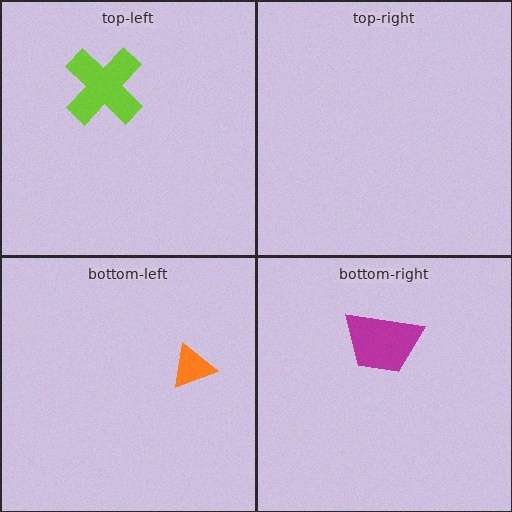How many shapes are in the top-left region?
1.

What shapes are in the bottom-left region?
The orange triangle.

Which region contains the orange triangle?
The bottom-left region.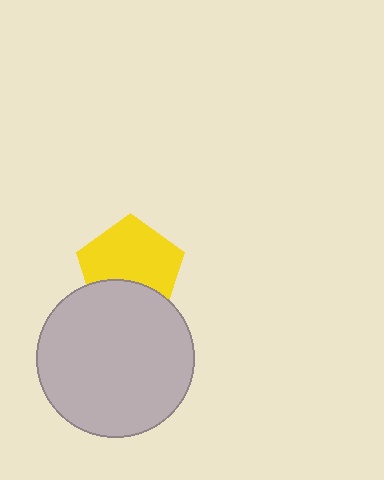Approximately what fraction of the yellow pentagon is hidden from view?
Roughly 33% of the yellow pentagon is hidden behind the light gray circle.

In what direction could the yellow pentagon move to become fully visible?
The yellow pentagon could move up. That would shift it out from behind the light gray circle entirely.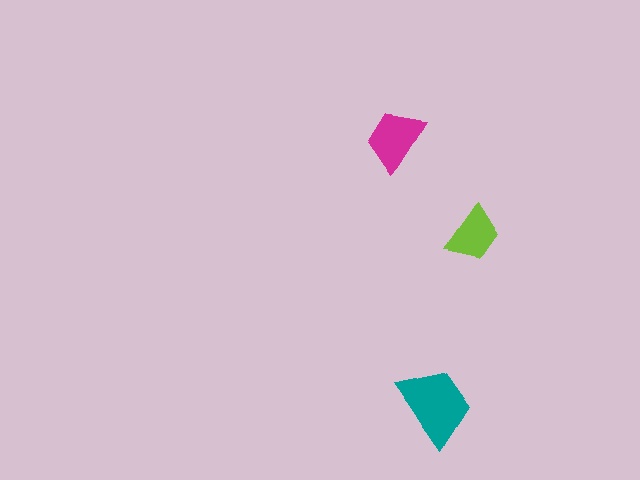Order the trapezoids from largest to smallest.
the teal one, the magenta one, the lime one.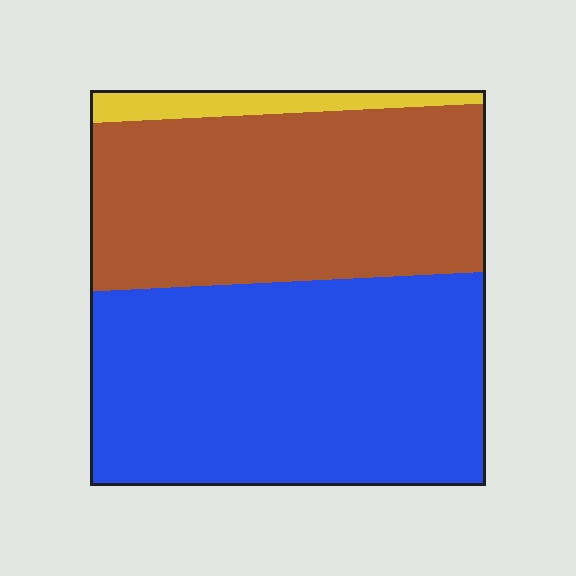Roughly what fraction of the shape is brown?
Brown covers roughly 45% of the shape.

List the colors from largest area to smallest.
From largest to smallest: blue, brown, yellow.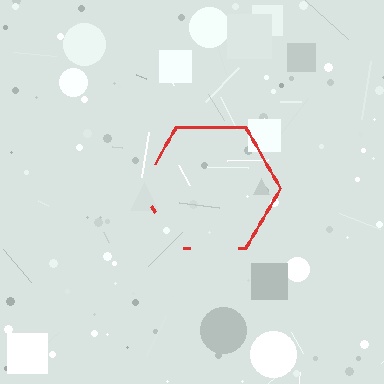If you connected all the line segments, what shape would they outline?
They would outline a hexagon.